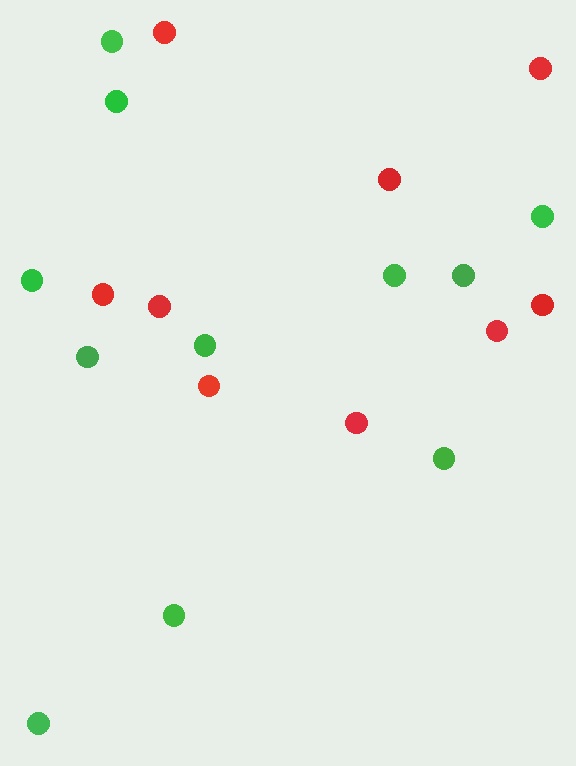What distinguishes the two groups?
There are 2 groups: one group of red circles (9) and one group of green circles (11).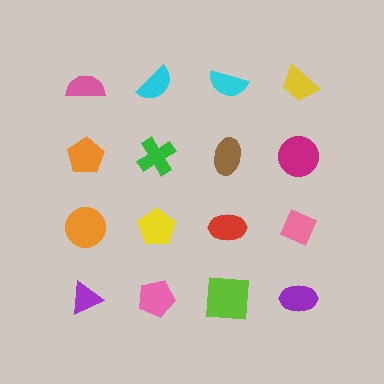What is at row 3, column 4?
A pink diamond.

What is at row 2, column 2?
A green cross.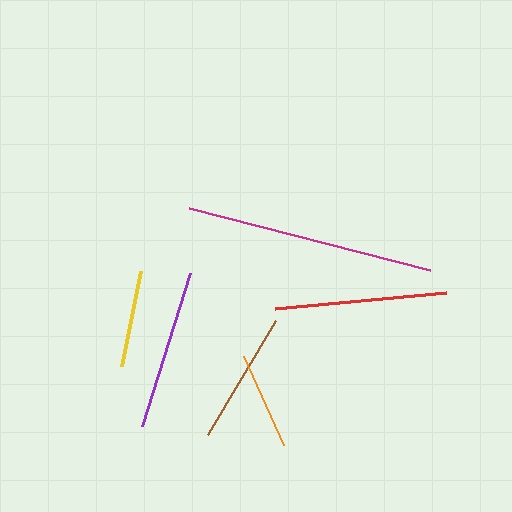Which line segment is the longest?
The magenta line is the longest at approximately 249 pixels.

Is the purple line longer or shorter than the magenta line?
The magenta line is longer than the purple line.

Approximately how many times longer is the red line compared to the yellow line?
The red line is approximately 1.8 times the length of the yellow line.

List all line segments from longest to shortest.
From longest to shortest: magenta, red, purple, brown, yellow, orange.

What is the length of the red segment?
The red segment is approximately 172 pixels long.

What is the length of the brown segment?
The brown segment is approximately 132 pixels long.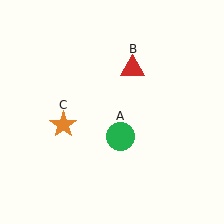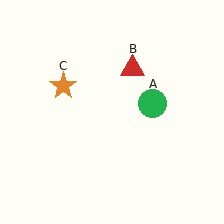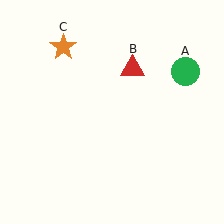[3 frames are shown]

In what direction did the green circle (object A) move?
The green circle (object A) moved up and to the right.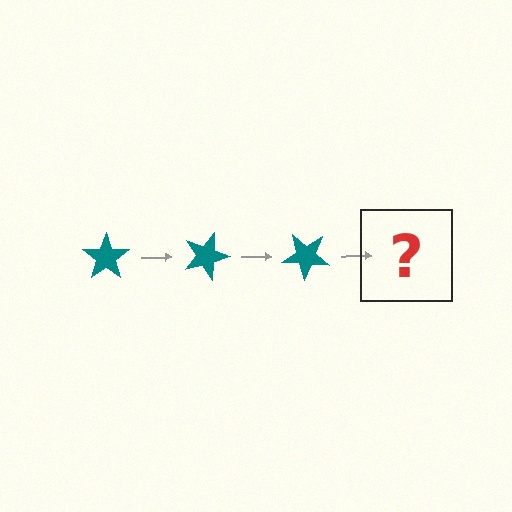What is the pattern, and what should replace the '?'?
The pattern is that the star rotates 20 degrees each step. The '?' should be a teal star rotated 60 degrees.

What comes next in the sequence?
The next element should be a teal star rotated 60 degrees.